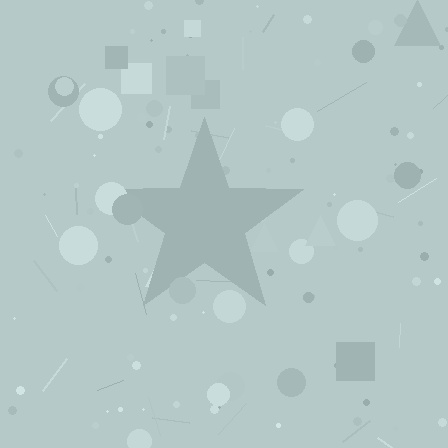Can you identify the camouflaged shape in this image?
The camouflaged shape is a star.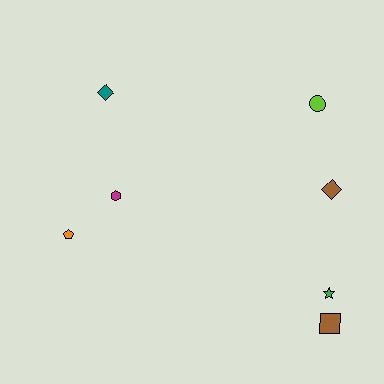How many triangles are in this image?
There are no triangles.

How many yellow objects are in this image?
There are no yellow objects.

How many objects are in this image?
There are 7 objects.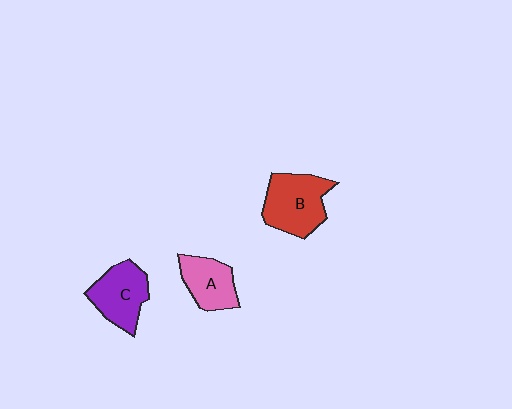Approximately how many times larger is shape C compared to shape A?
Approximately 1.2 times.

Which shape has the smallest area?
Shape A (pink).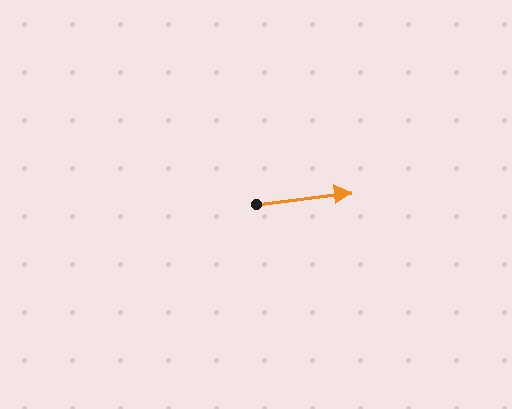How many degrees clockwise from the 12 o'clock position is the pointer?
Approximately 83 degrees.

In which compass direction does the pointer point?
East.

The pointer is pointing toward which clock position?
Roughly 3 o'clock.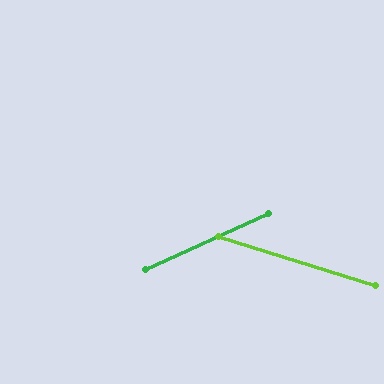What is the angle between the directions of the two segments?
Approximately 42 degrees.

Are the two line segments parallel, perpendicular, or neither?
Neither parallel nor perpendicular — they differ by about 42°.